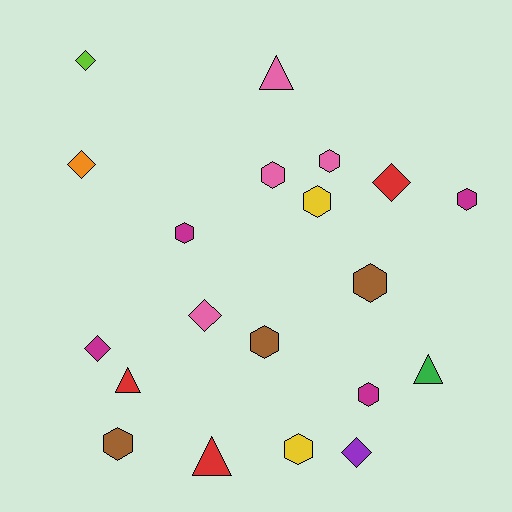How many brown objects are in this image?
There are 3 brown objects.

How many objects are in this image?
There are 20 objects.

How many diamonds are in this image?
There are 6 diamonds.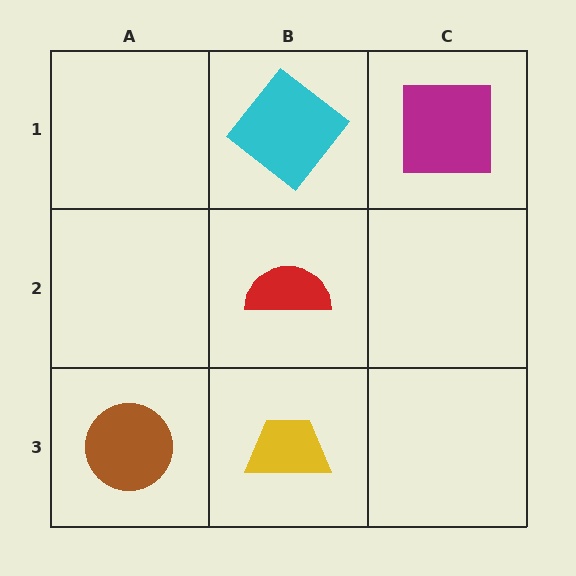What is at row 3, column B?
A yellow trapezoid.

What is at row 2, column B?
A red semicircle.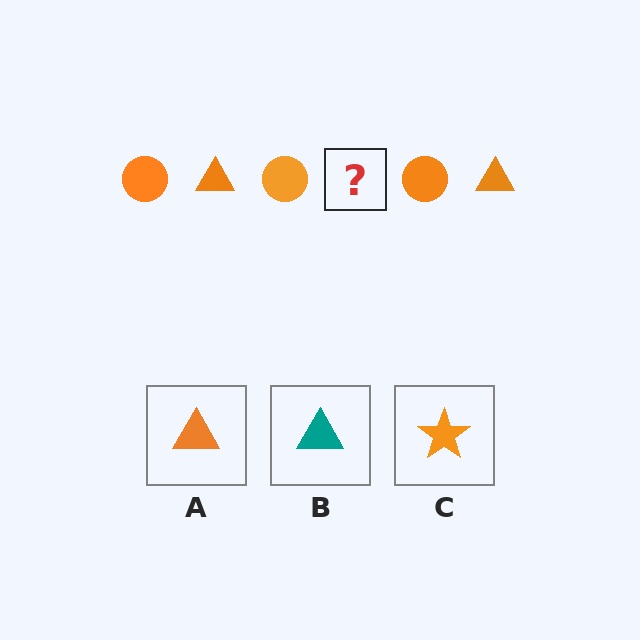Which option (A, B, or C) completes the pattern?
A.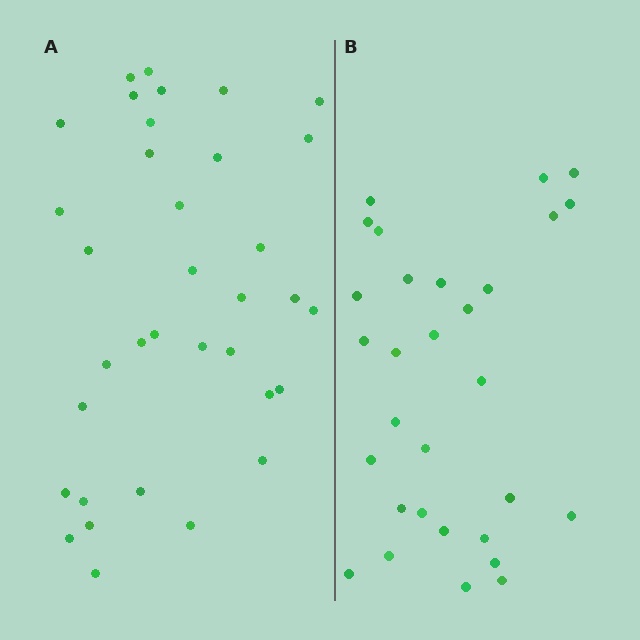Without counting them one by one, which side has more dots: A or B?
Region A (the left region) has more dots.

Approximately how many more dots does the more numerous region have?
Region A has about 5 more dots than region B.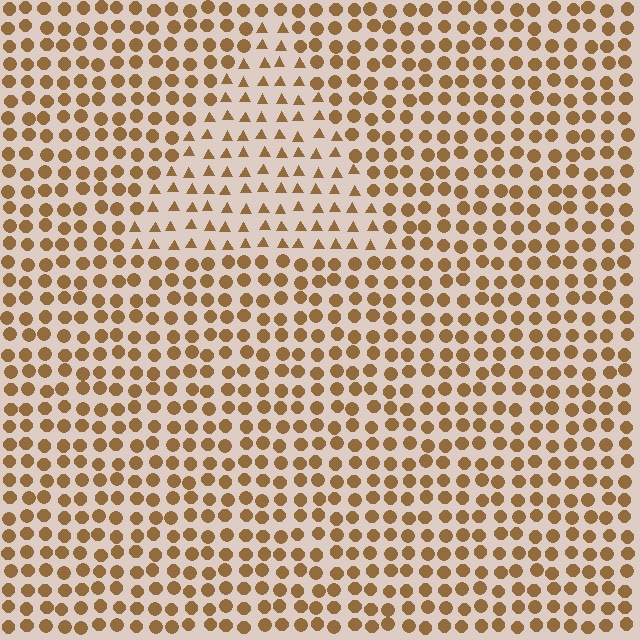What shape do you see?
I see a triangle.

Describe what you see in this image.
The image is filled with small brown elements arranged in a uniform grid. A triangle-shaped region contains triangles, while the surrounding area contains circles. The boundary is defined purely by the change in element shape.